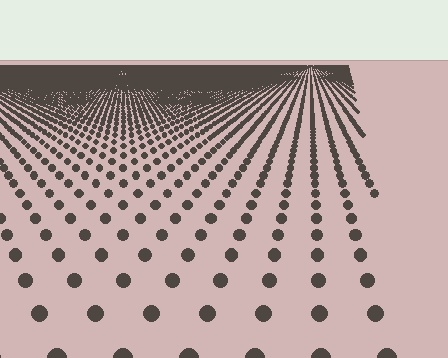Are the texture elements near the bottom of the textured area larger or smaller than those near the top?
Larger. Near the bottom, elements are closer to the viewer and appear at a bigger on-screen size.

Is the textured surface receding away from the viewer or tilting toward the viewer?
The surface is receding away from the viewer. Texture elements get smaller and denser toward the top.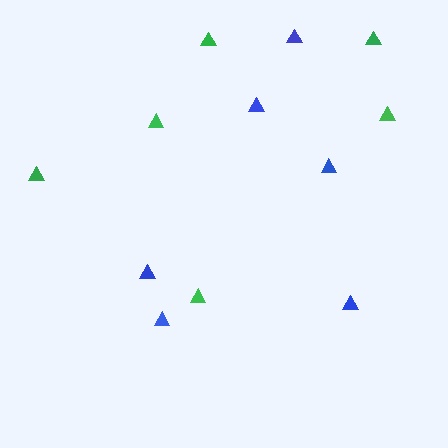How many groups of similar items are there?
There are 2 groups: one group of green triangles (6) and one group of blue triangles (6).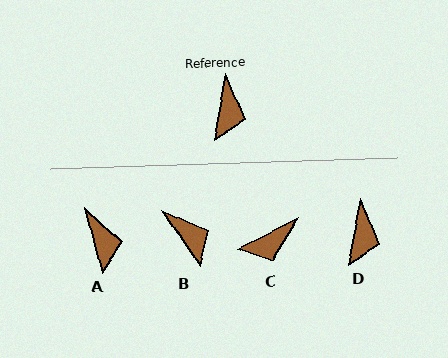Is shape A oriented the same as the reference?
No, it is off by about 25 degrees.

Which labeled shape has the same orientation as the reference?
D.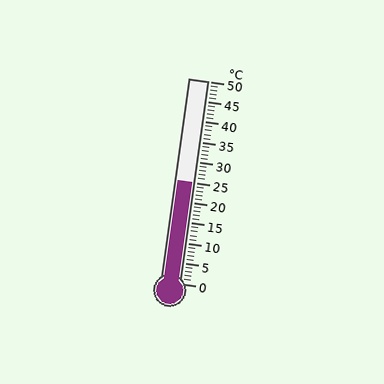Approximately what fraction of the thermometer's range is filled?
The thermometer is filled to approximately 50% of its range.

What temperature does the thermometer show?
The thermometer shows approximately 25°C.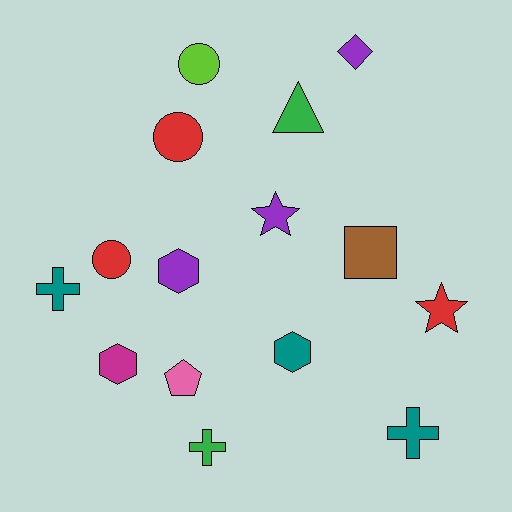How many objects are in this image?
There are 15 objects.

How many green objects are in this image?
There are 2 green objects.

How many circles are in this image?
There are 3 circles.